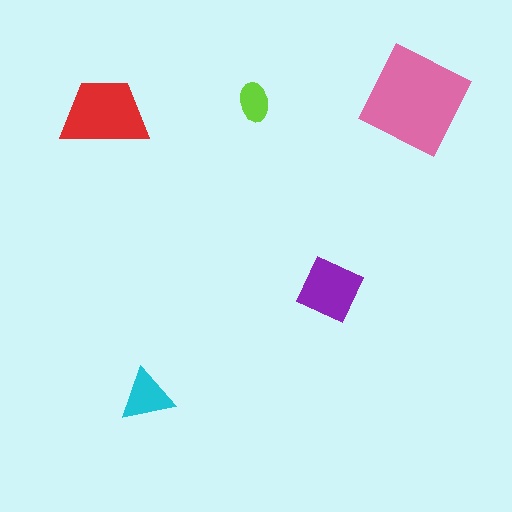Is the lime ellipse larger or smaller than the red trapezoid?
Smaller.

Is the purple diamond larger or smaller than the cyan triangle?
Larger.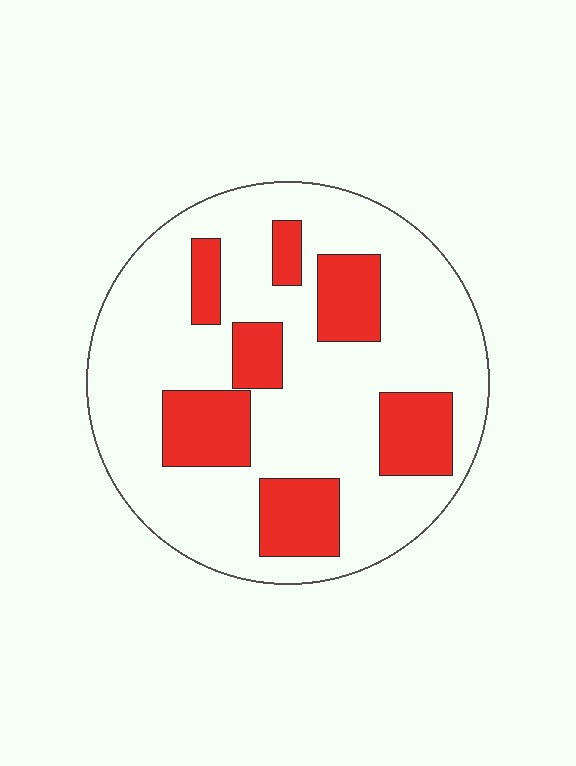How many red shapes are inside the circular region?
7.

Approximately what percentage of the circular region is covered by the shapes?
Approximately 25%.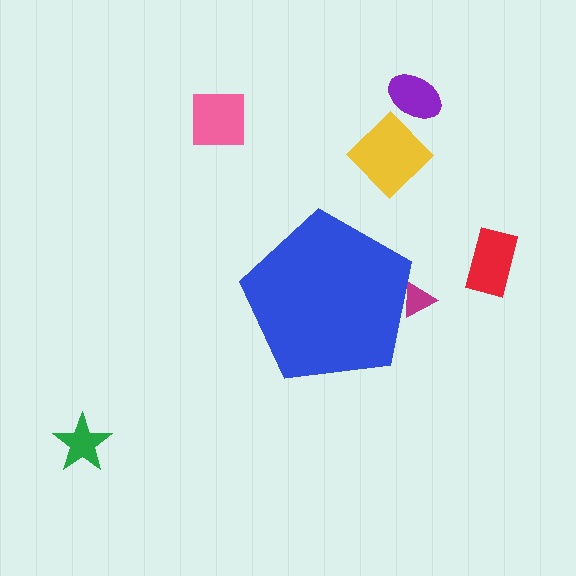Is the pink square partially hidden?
No, the pink square is fully visible.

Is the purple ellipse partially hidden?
No, the purple ellipse is fully visible.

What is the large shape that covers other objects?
A blue pentagon.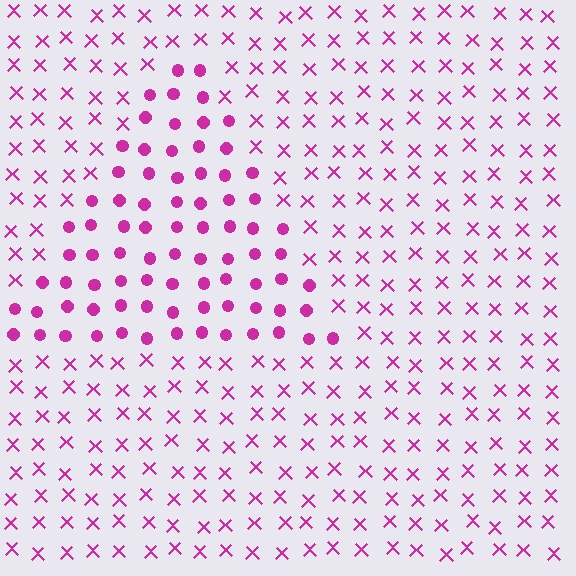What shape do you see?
I see a triangle.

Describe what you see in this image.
The image is filled with small magenta elements arranged in a uniform grid. A triangle-shaped region contains circles, while the surrounding area contains X marks. The boundary is defined purely by the change in element shape.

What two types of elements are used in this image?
The image uses circles inside the triangle region and X marks outside it.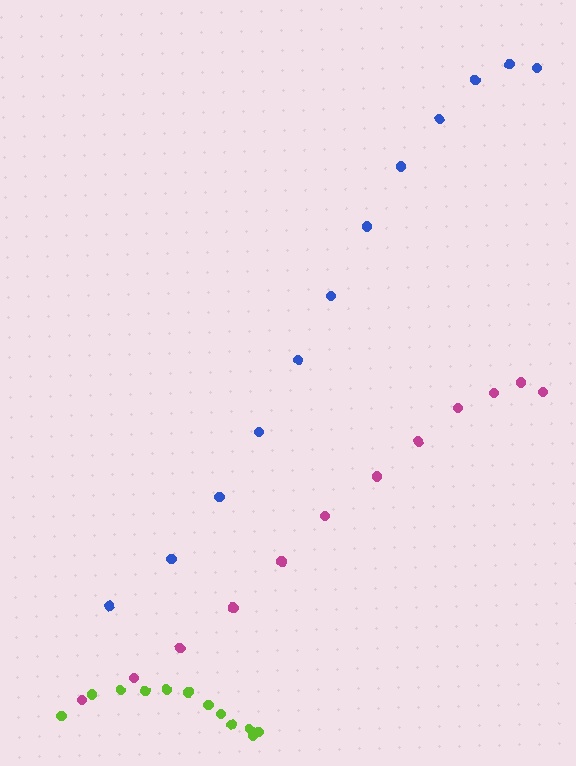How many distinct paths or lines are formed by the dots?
There are 3 distinct paths.